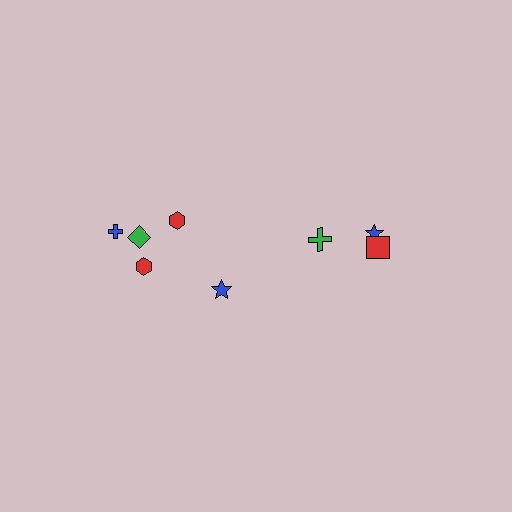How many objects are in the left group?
There are 5 objects.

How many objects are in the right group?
There are 3 objects.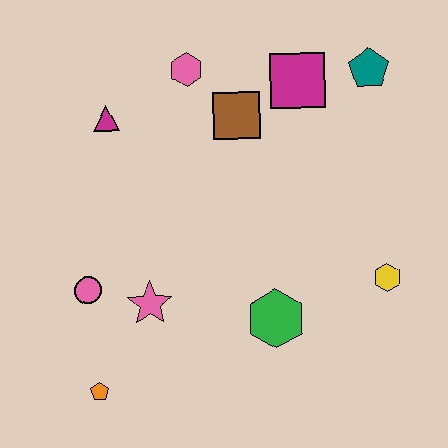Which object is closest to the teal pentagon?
The magenta square is closest to the teal pentagon.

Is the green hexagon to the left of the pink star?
No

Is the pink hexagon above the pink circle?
Yes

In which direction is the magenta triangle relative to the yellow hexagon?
The magenta triangle is to the left of the yellow hexagon.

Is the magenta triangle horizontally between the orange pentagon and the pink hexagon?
Yes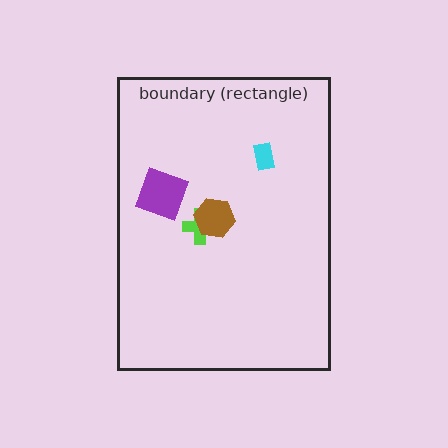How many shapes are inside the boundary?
4 inside, 0 outside.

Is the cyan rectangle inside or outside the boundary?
Inside.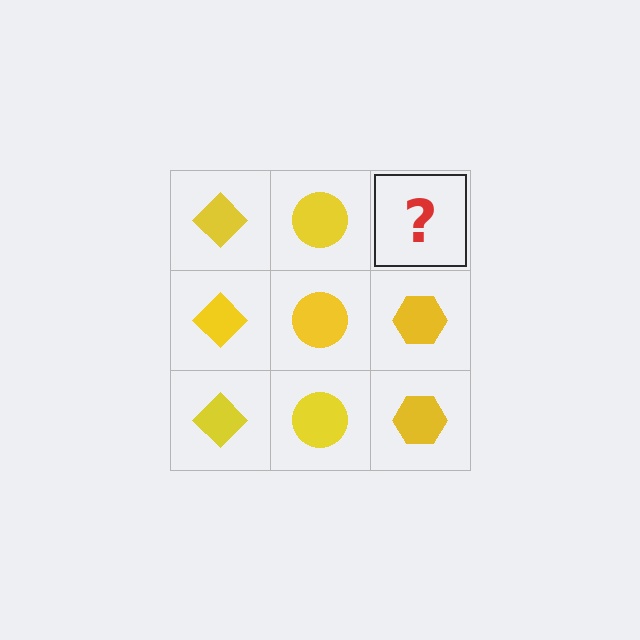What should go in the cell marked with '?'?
The missing cell should contain a yellow hexagon.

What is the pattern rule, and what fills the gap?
The rule is that each column has a consistent shape. The gap should be filled with a yellow hexagon.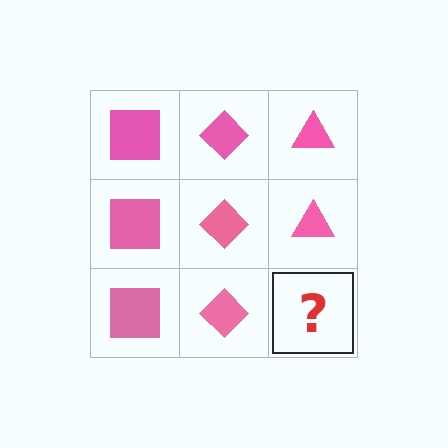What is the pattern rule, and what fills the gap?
The rule is that each column has a consistent shape. The gap should be filled with a pink triangle.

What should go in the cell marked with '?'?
The missing cell should contain a pink triangle.